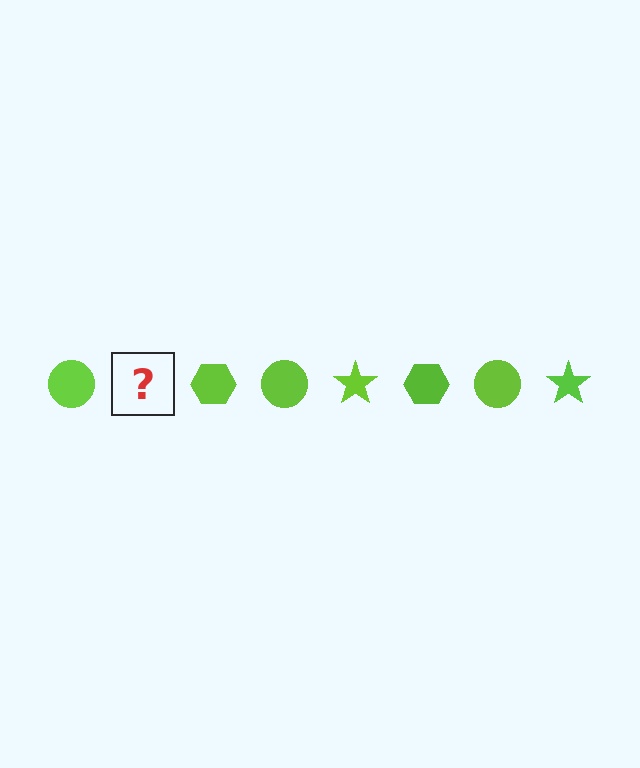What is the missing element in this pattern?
The missing element is a lime star.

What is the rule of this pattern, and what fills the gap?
The rule is that the pattern cycles through circle, star, hexagon shapes in lime. The gap should be filled with a lime star.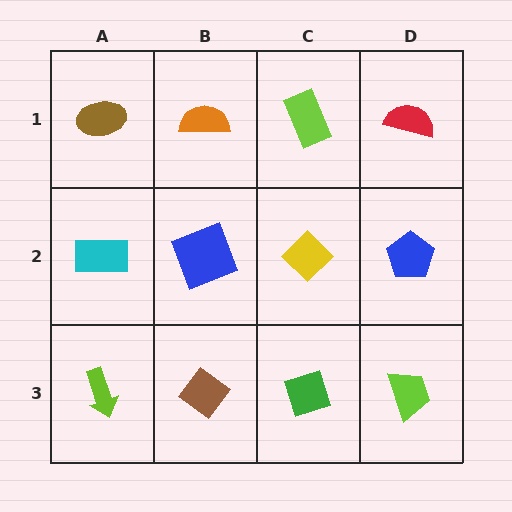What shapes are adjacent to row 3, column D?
A blue pentagon (row 2, column D), a green diamond (row 3, column C).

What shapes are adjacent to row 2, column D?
A red semicircle (row 1, column D), a lime trapezoid (row 3, column D), a yellow diamond (row 2, column C).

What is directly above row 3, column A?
A cyan rectangle.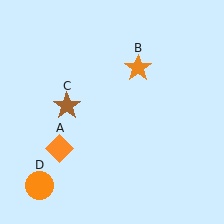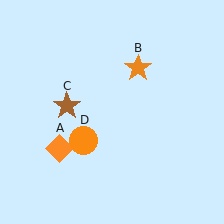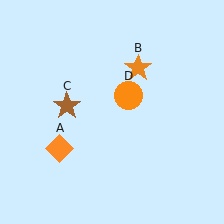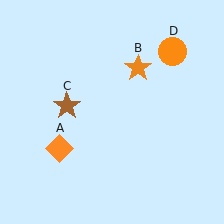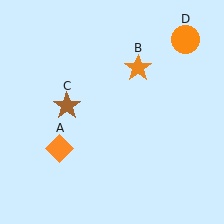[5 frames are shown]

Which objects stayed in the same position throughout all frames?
Orange diamond (object A) and orange star (object B) and brown star (object C) remained stationary.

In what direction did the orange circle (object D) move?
The orange circle (object D) moved up and to the right.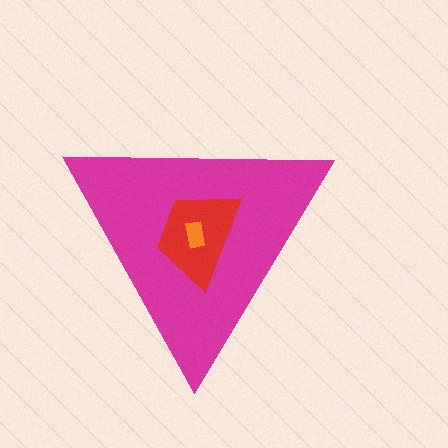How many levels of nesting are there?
3.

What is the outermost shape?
The magenta triangle.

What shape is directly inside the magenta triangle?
The red trapezoid.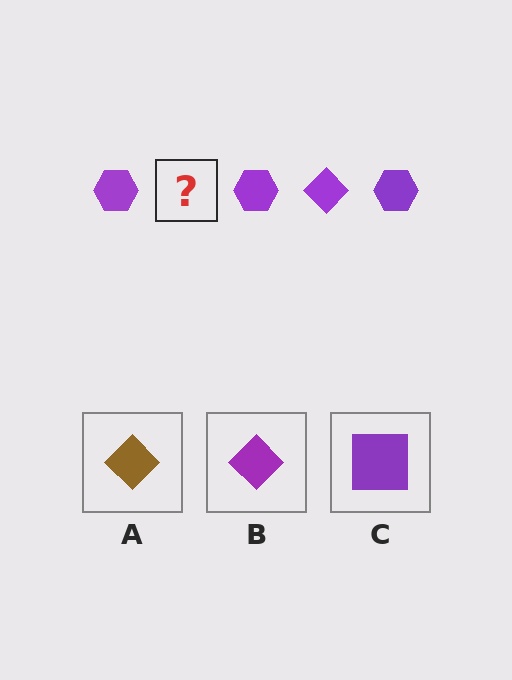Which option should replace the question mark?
Option B.